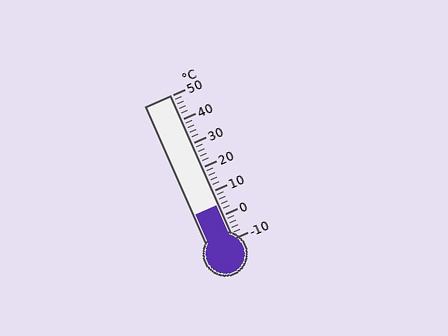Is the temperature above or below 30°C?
The temperature is below 30°C.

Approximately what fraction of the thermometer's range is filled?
The thermometer is filled to approximately 25% of its range.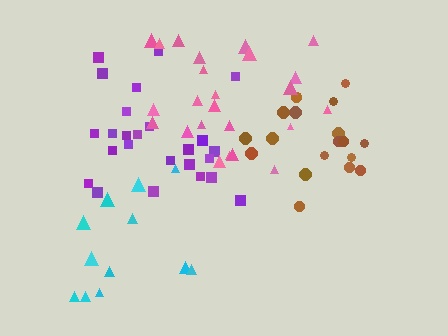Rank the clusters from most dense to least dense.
brown, purple, pink, cyan.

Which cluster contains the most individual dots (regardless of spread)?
Purple (25).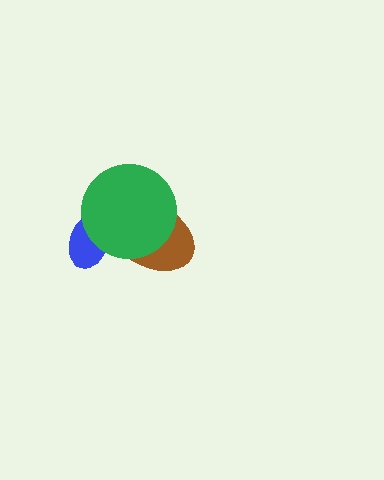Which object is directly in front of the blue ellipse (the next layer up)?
The brown ellipse is directly in front of the blue ellipse.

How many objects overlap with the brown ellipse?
2 objects overlap with the brown ellipse.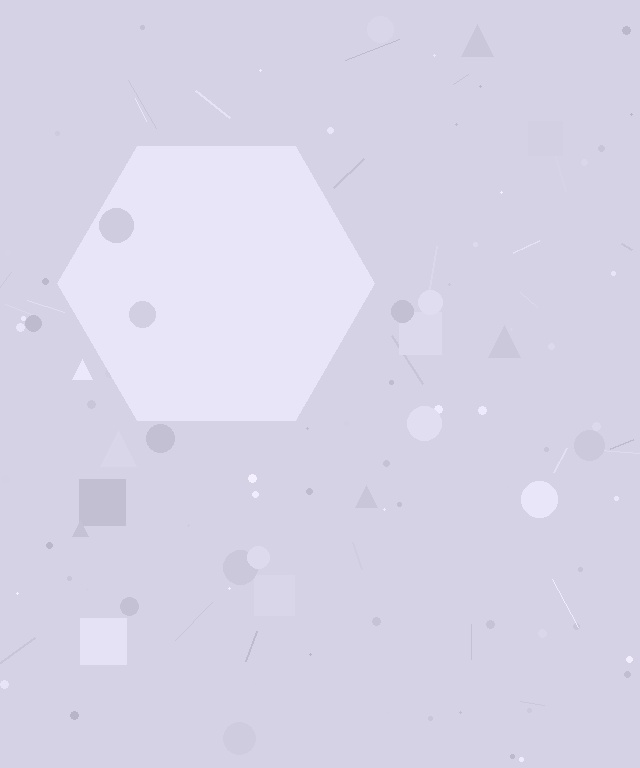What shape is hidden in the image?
A hexagon is hidden in the image.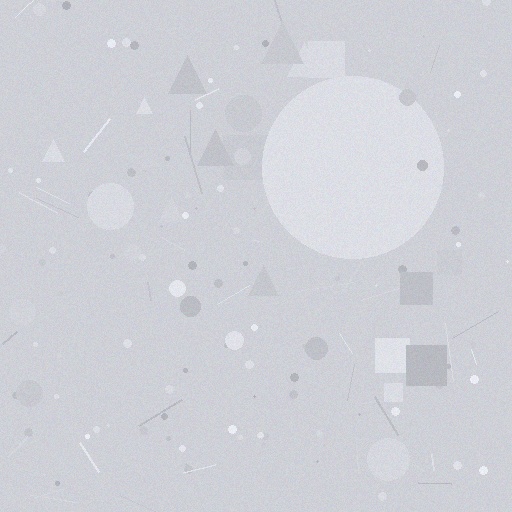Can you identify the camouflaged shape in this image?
The camouflaged shape is a circle.